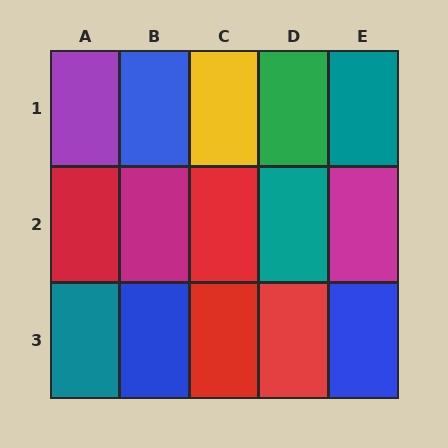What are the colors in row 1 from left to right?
Purple, blue, yellow, green, teal.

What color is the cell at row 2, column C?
Red.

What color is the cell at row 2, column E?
Magenta.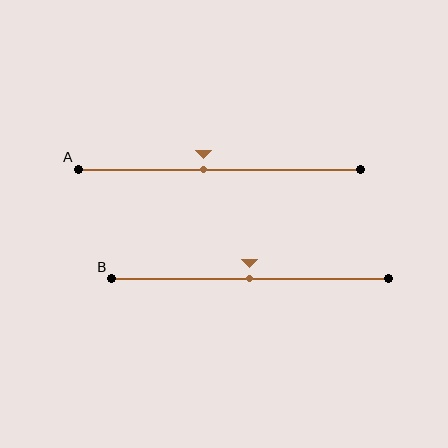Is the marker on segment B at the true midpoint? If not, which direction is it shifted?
Yes, the marker on segment B is at the true midpoint.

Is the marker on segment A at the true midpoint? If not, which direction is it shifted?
No, the marker on segment A is shifted to the left by about 6% of the segment length.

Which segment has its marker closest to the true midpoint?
Segment B has its marker closest to the true midpoint.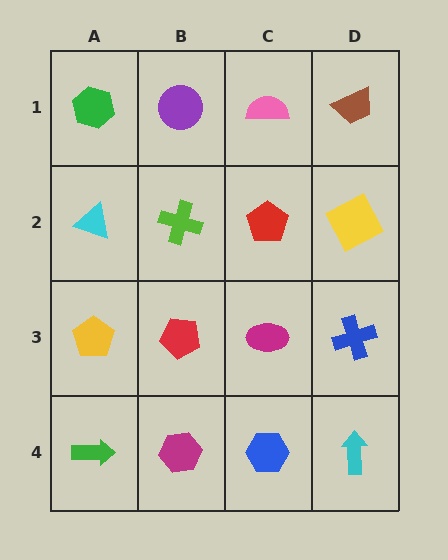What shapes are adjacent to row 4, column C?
A magenta ellipse (row 3, column C), a magenta hexagon (row 4, column B), a cyan arrow (row 4, column D).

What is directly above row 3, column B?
A lime cross.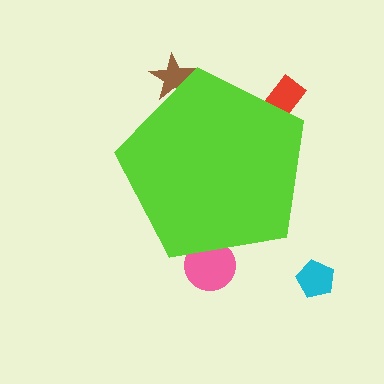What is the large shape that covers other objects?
A lime pentagon.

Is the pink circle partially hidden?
Yes, the pink circle is partially hidden behind the lime pentagon.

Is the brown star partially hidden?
Yes, the brown star is partially hidden behind the lime pentagon.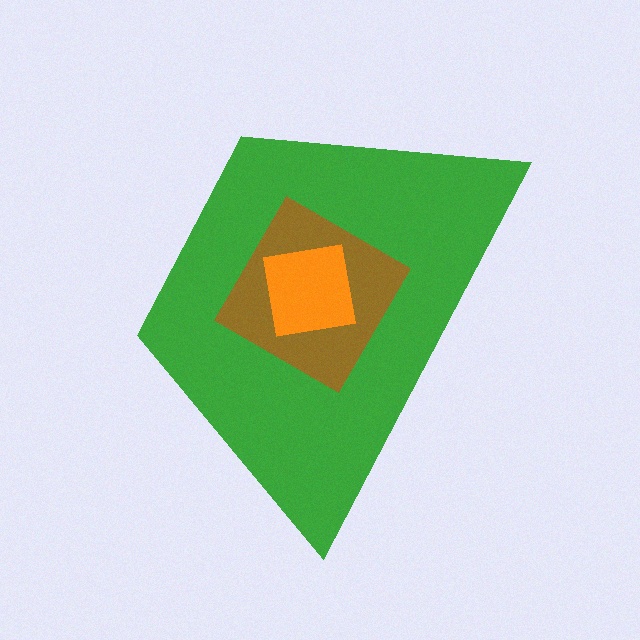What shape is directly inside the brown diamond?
The orange square.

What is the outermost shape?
The green trapezoid.